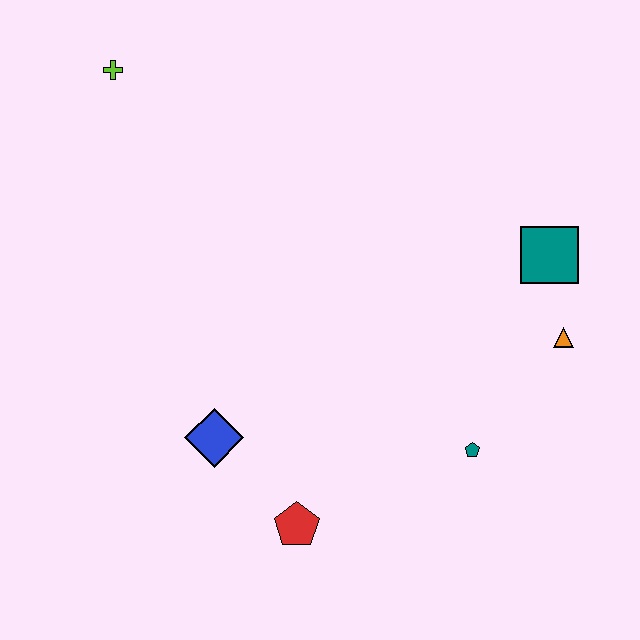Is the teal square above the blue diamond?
Yes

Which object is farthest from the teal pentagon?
The lime cross is farthest from the teal pentagon.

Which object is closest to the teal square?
The orange triangle is closest to the teal square.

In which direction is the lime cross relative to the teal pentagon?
The lime cross is above the teal pentagon.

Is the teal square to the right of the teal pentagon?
Yes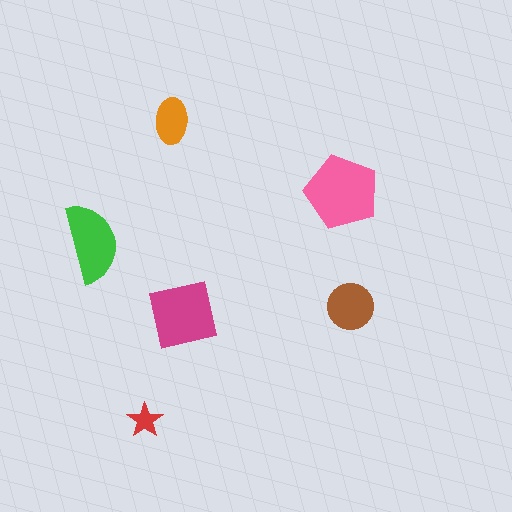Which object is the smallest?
The red star.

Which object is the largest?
The pink pentagon.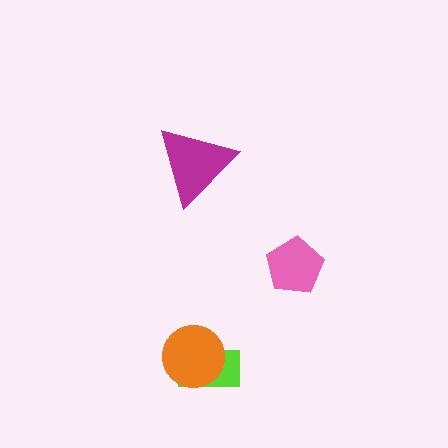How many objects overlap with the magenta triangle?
0 objects overlap with the magenta triangle.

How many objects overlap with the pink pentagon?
0 objects overlap with the pink pentagon.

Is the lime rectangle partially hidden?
Yes, it is partially covered by another shape.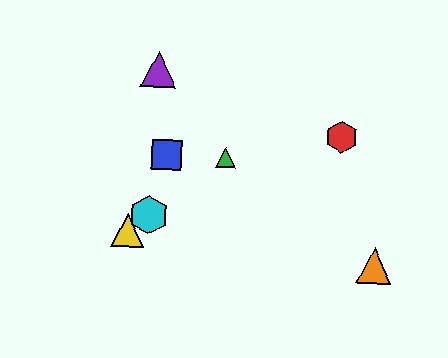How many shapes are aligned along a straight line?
3 shapes (the green triangle, the yellow triangle, the cyan hexagon) are aligned along a straight line.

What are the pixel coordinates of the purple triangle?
The purple triangle is at (159, 69).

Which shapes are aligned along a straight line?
The green triangle, the yellow triangle, the cyan hexagon are aligned along a straight line.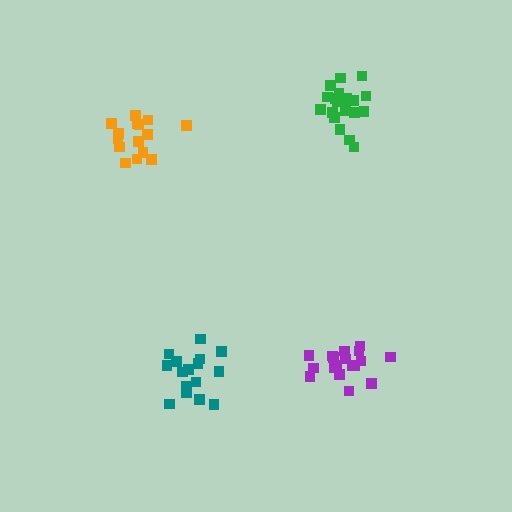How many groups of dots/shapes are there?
There are 4 groups.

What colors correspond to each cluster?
The clusters are colored: teal, green, purple, orange.